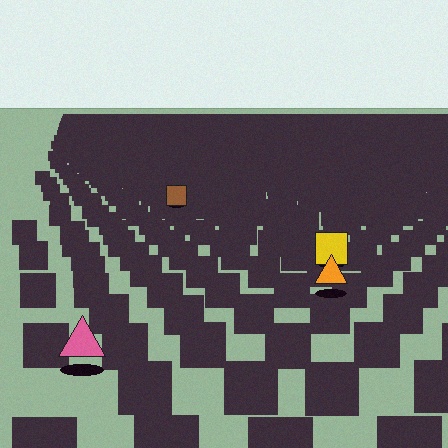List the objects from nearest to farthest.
From nearest to farthest: the pink triangle, the orange triangle, the yellow square, the brown square.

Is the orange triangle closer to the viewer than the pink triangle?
No. The pink triangle is closer — you can tell from the texture gradient: the ground texture is coarser near it.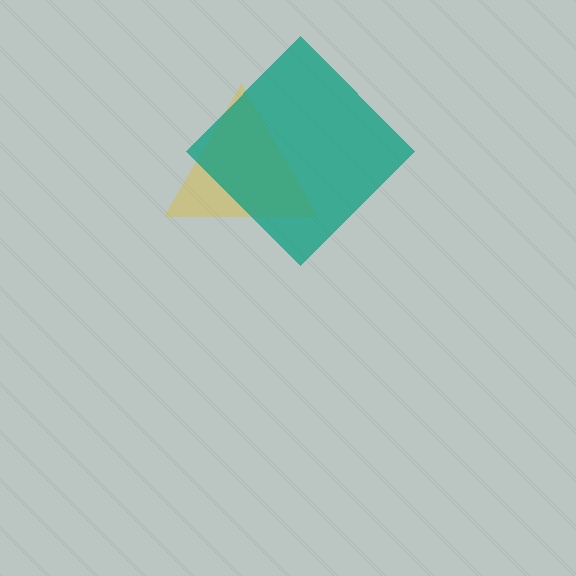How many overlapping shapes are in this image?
There are 2 overlapping shapes in the image.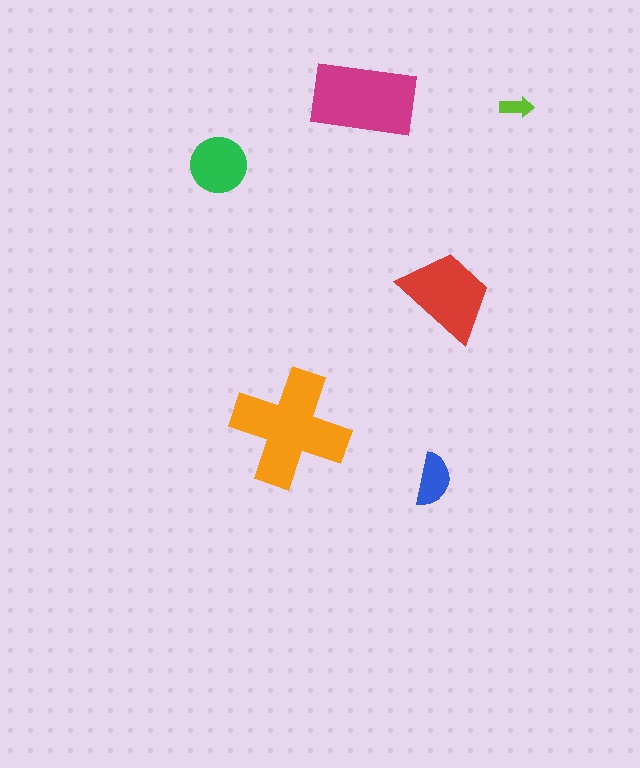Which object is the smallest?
The lime arrow.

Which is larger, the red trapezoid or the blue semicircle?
The red trapezoid.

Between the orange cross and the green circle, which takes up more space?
The orange cross.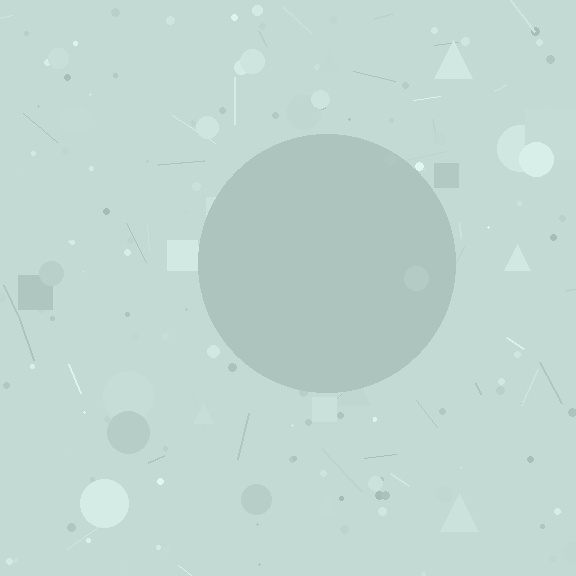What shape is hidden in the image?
A circle is hidden in the image.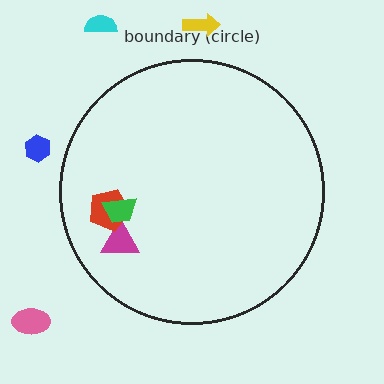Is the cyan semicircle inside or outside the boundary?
Outside.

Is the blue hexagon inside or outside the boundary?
Outside.